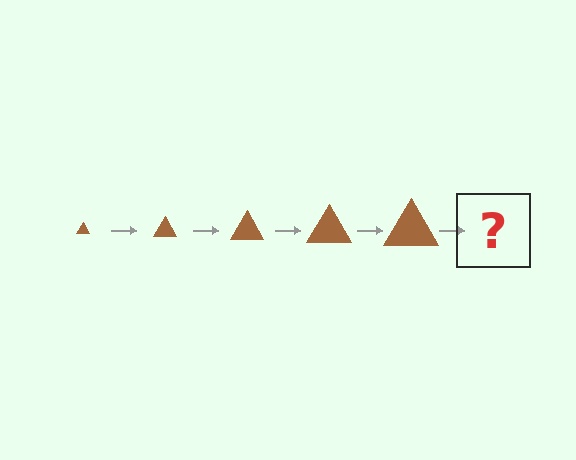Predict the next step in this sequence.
The next step is a brown triangle, larger than the previous one.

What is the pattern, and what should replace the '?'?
The pattern is that the triangle gets progressively larger each step. The '?' should be a brown triangle, larger than the previous one.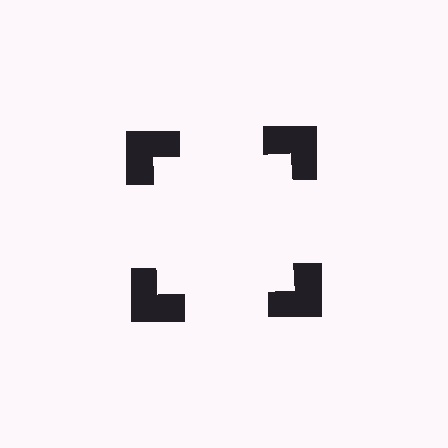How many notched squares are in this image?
There are 4 — one at each vertex of the illusory square.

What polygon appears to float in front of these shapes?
An illusory square — its edges are inferred from the aligned wedge cuts in the notched squares, not physically drawn.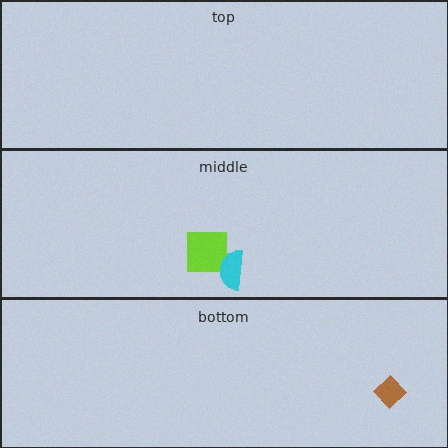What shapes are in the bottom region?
The brown diamond.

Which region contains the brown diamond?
The bottom region.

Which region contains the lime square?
The middle region.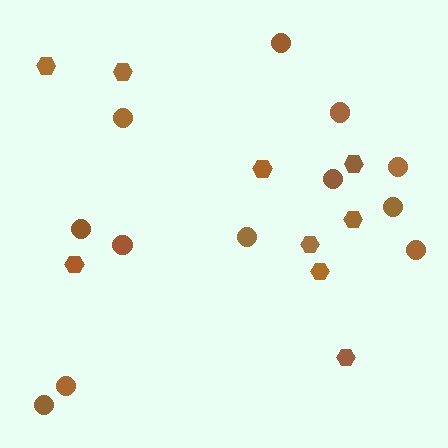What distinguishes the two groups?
There are 2 groups: one group of hexagons (9) and one group of circles (12).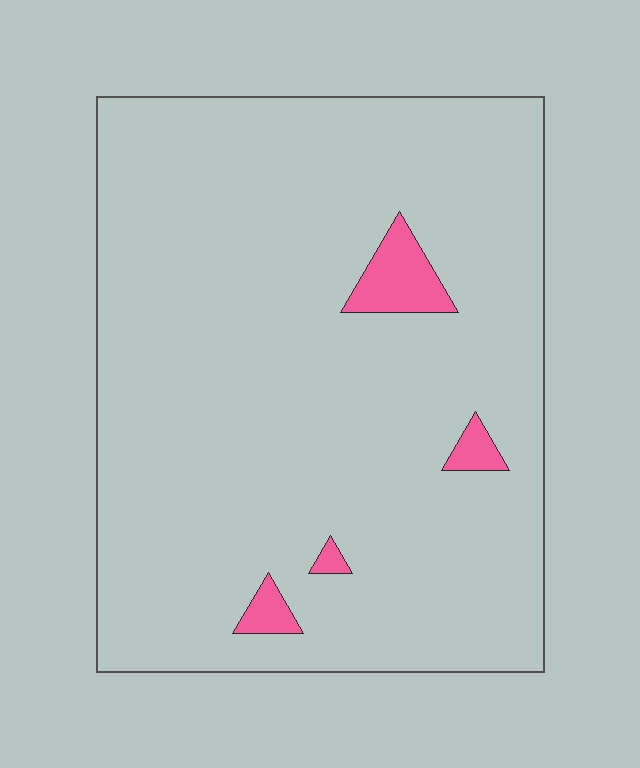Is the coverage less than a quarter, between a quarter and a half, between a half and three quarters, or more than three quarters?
Less than a quarter.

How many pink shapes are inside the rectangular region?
4.